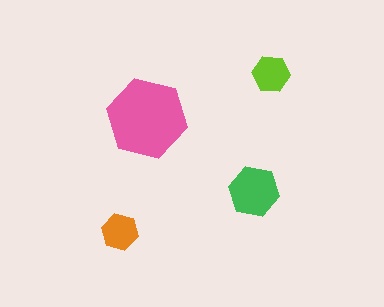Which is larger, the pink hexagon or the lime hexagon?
The pink one.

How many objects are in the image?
There are 4 objects in the image.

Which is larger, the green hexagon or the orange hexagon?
The green one.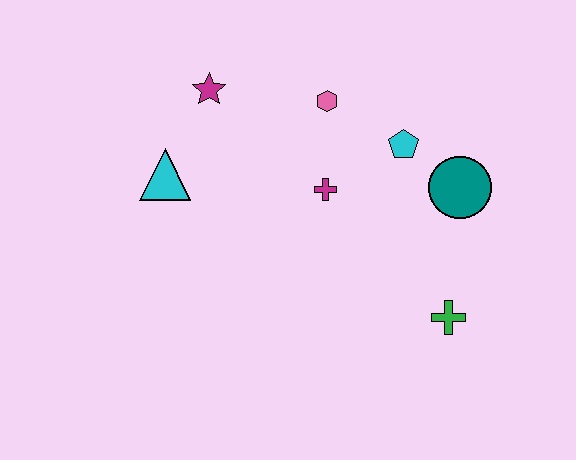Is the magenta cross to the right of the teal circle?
No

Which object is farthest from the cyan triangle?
The green cross is farthest from the cyan triangle.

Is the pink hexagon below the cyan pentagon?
No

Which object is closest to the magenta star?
The cyan triangle is closest to the magenta star.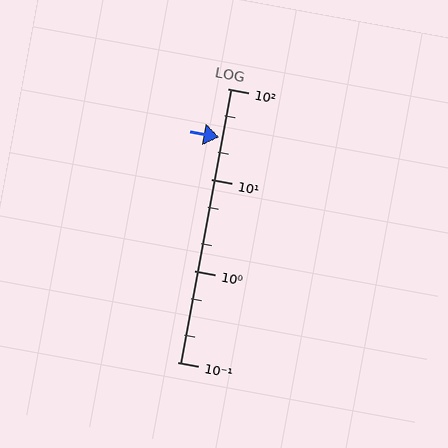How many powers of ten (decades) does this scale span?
The scale spans 3 decades, from 0.1 to 100.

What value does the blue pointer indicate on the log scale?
The pointer indicates approximately 29.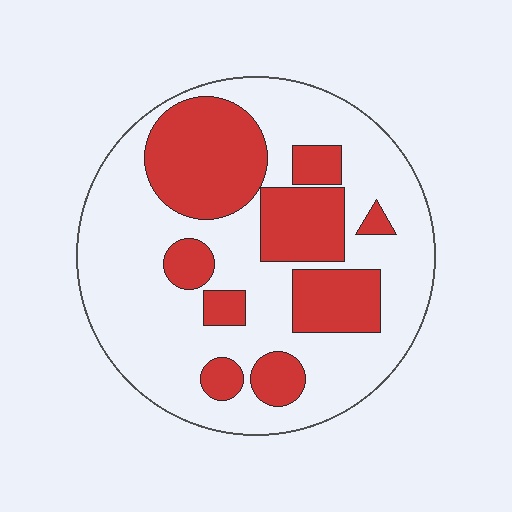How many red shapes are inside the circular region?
9.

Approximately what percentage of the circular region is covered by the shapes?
Approximately 35%.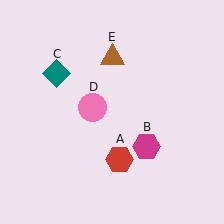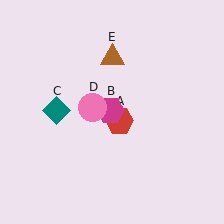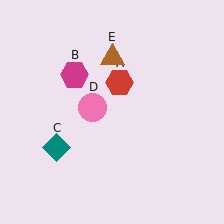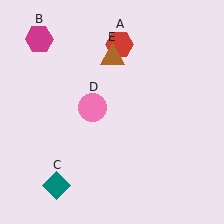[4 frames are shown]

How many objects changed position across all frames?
3 objects changed position: red hexagon (object A), magenta hexagon (object B), teal diamond (object C).